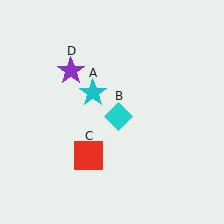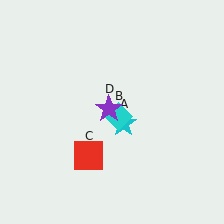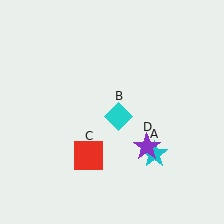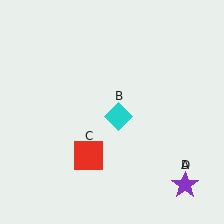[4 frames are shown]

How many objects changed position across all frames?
2 objects changed position: cyan star (object A), purple star (object D).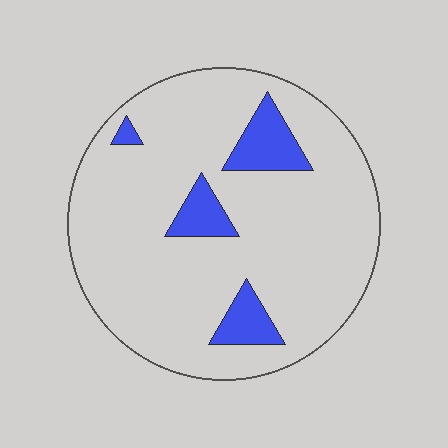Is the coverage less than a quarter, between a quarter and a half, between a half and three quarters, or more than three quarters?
Less than a quarter.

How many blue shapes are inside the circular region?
4.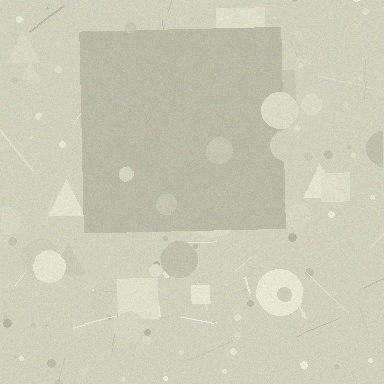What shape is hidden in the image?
A square is hidden in the image.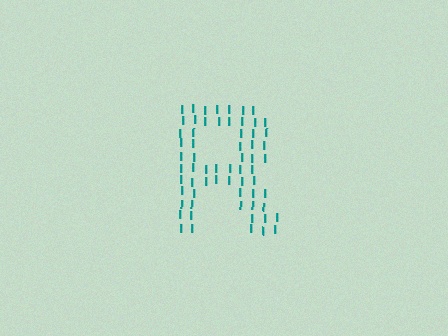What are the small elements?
The small elements are letter I's.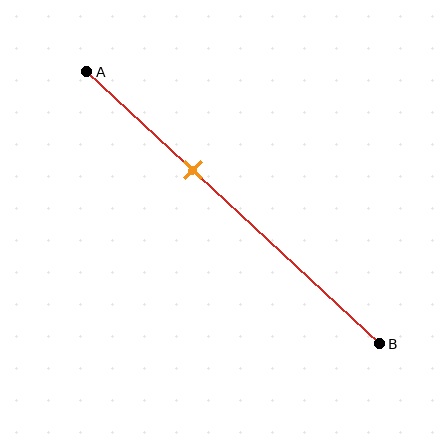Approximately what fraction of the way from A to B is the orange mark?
The orange mark is approximately 35% of the way from A to B.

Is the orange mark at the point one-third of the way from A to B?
Yes, the mark is approximately at the one-third point.